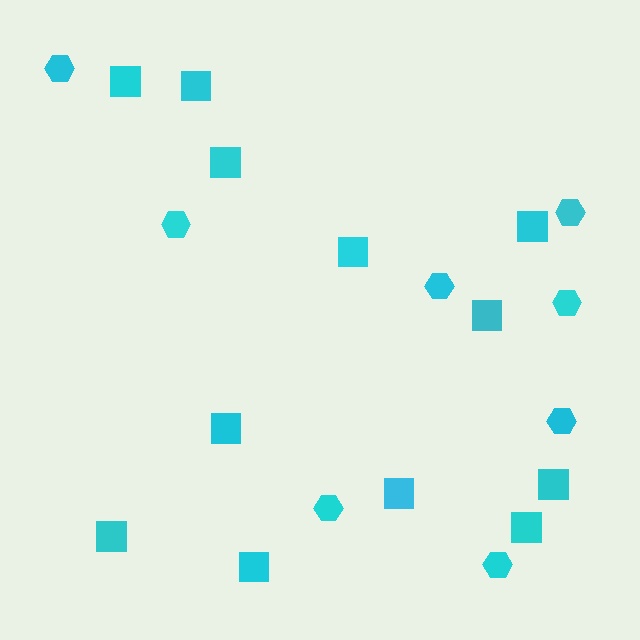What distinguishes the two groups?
There are 2 groups: one group of squares (12) and one group of hexagons (8).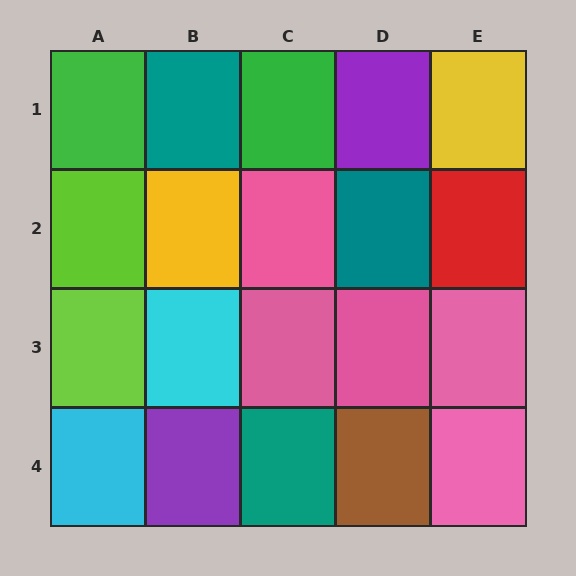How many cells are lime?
2 cells are lime.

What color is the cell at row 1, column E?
Yellow.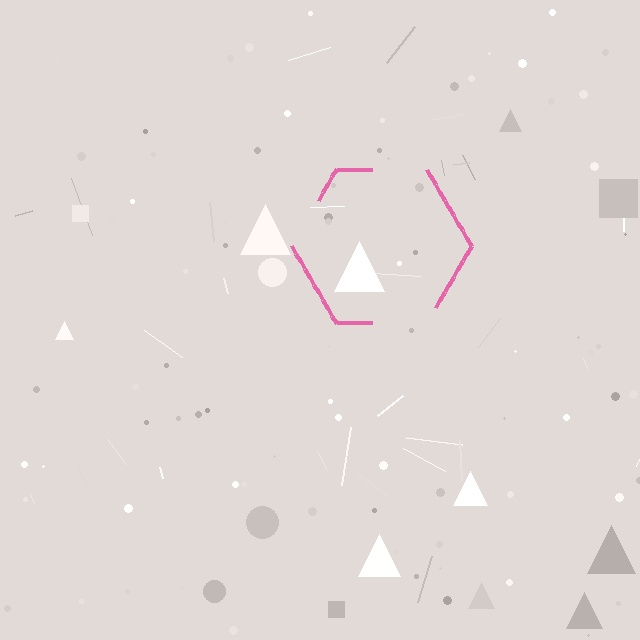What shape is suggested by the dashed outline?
The dashed outline suggests a hexagon.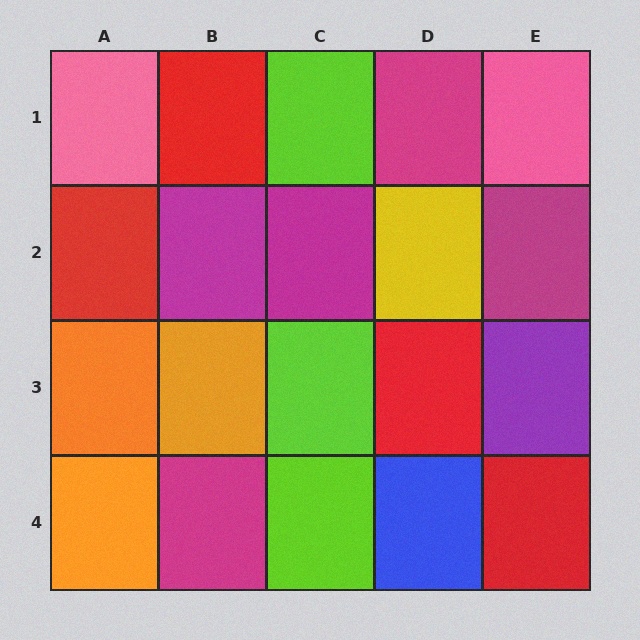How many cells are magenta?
5 cells are magenta.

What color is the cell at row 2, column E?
Magenta.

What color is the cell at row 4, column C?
Lime.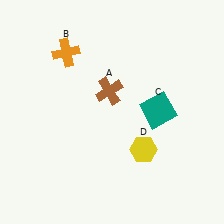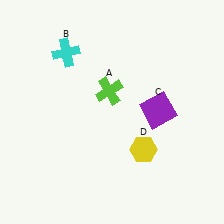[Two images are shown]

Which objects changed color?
A changed from brown to lime. B changed from orange to cyan. C changed from teal to purple.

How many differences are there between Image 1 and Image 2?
There are 3 differences between the two images.